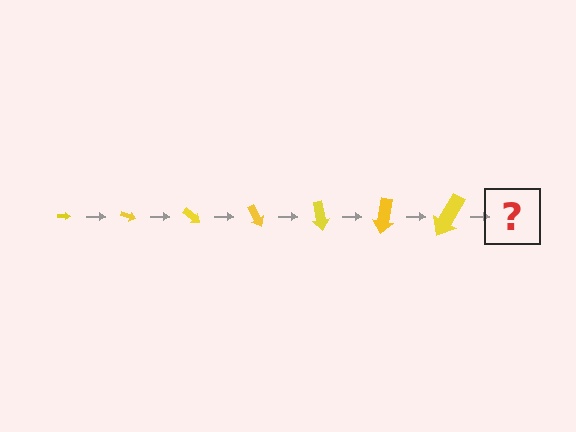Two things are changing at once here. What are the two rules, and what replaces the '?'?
The two rules are that the arrow grows larger each step and it rotates 20 degrees each step. The '?' should be an arrow, larger than the previous one and rotated 140 degrees from the start.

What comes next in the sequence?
The next element should be an arrow, larger than the previous one and rotated 140 degrees from the start.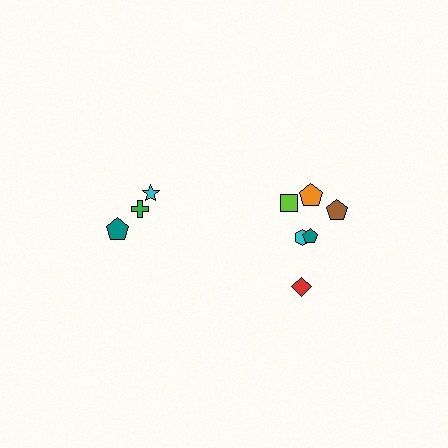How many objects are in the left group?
There are 3 objects.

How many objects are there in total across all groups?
There are 9 objects.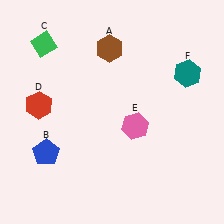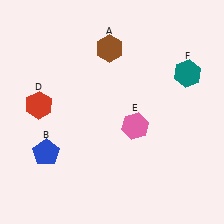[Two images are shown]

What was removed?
The green diamond (C) was removed in Image 2.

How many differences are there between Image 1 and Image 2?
There is 1 difference between the two images.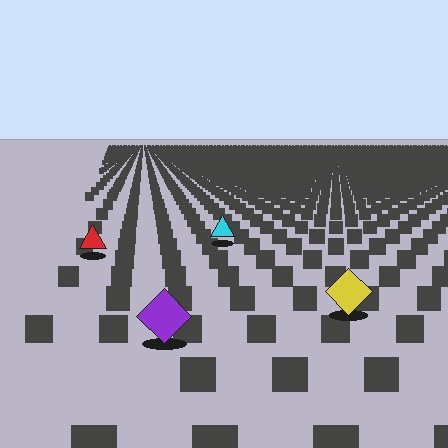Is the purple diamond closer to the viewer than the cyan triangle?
Yes. The purple diamond is closer — you can tell from the texture gradient: the ground texture is coarser near it.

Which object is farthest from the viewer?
The cyan triangle is farthest from the viewer. It appears smaller and the ground texture around it is denser.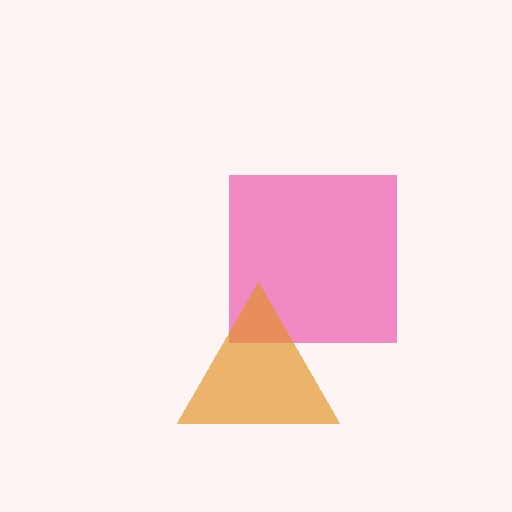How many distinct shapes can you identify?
There are 2 distinct shapes: a pink square, an orange triangle.